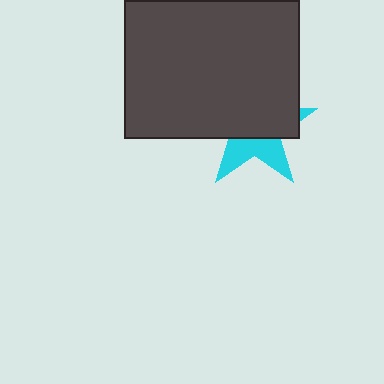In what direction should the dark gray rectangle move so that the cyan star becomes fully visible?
The dark gray rectangle should move up. That is the shortest direction to clear the overlap and leave the cyan star fully visible.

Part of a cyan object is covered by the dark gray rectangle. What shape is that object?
It is a star.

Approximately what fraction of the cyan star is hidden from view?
Roughly 63% of the cyan star is hidden behind the dark gray rectangle.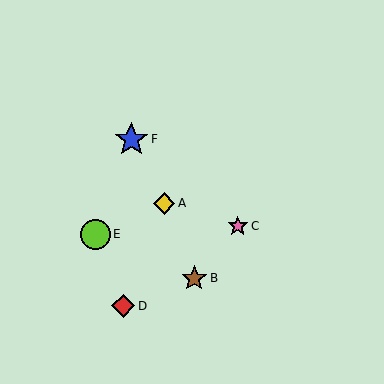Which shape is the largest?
The blue star (labeled F) is the largest.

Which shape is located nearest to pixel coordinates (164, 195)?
The yellow diamond (labeled A) at (164, 203) is nearest to that location.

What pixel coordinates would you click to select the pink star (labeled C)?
Click at (238, 226) to select the pink star C.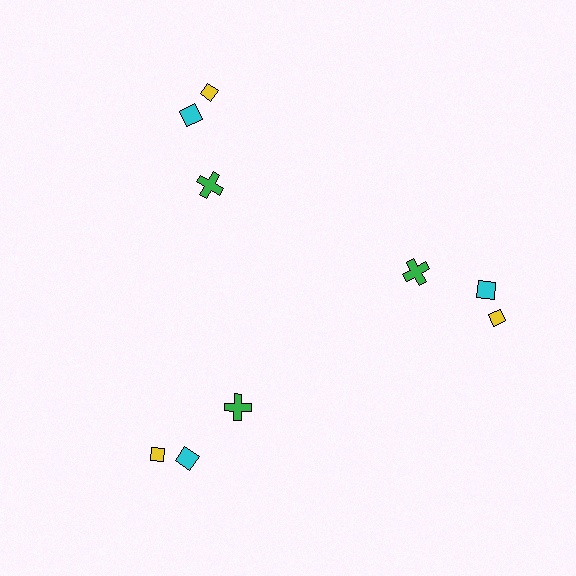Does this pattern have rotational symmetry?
Yes, this pattern has 3-fold rotational symmetry. It looks the same after rotating 120 degrees around the center.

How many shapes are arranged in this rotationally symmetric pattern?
There are 9 shapes, arranged in 3 groups of 3.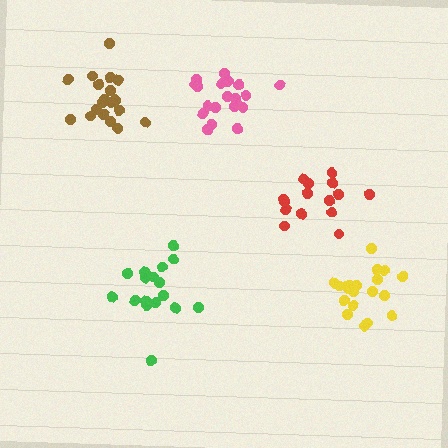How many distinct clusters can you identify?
There are 5 distinct clusters.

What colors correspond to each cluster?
The clusters are colored: pink, red, green, yellow, brown.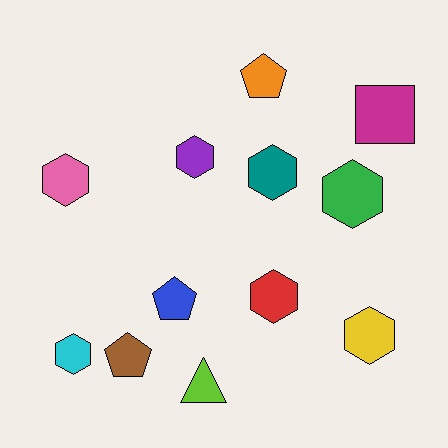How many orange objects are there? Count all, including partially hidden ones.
There is 1 orange object.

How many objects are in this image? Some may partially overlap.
There are 12 objects.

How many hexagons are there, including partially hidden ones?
There are 7 hexagons.